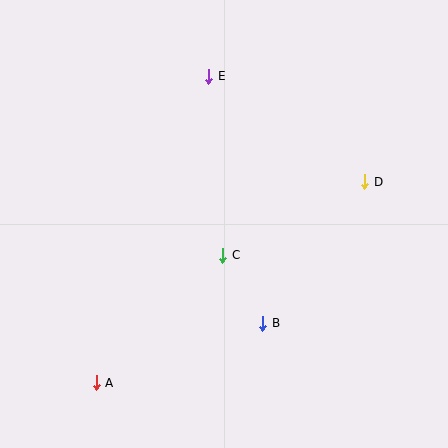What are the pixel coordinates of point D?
Point D is at (365, 182).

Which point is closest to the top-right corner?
Point D is closest to the top-right corner.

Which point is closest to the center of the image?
Point C at (223, 255) is closest to the center.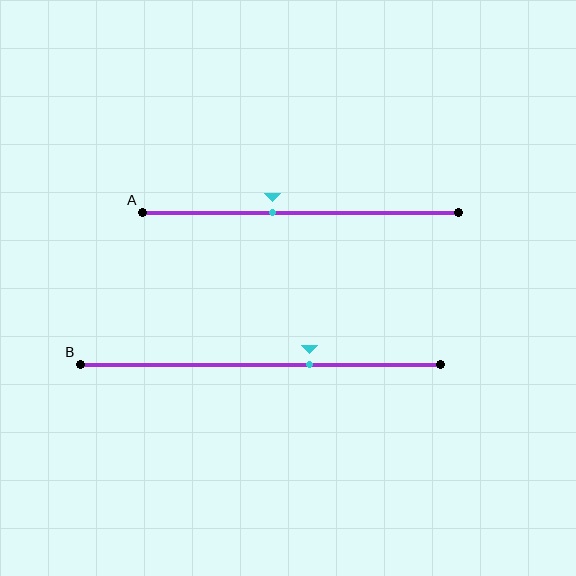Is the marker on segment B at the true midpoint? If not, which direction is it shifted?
No, the marker on segment B is shifted to the right by about 14% of the segment length.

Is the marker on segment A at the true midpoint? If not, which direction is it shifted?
No, the marker on segment A is shifted to the left by about 9% of the segment length.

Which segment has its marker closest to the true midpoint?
Segment A has its marker closest to the true midpoint.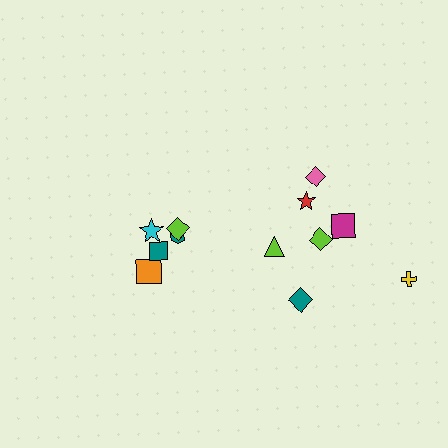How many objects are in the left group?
There are 5 objects.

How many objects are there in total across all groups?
There are 12 objects.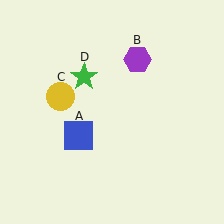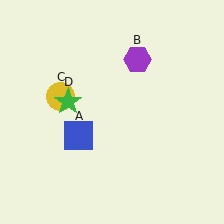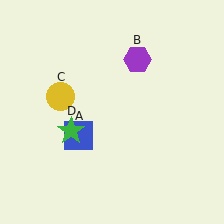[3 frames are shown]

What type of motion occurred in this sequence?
The green star (object D) rotated counterclockwise around the center of the scene.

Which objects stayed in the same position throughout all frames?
Blue square (object A) and purple hexagon (object B) and yellow circle (object C) remained stationary.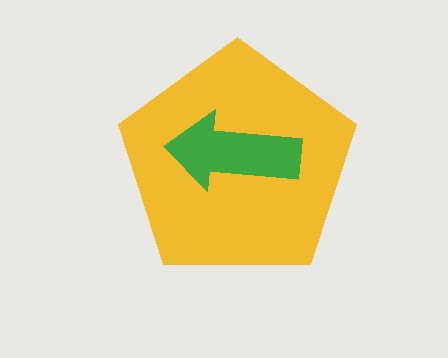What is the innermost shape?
The green arrow.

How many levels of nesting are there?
2.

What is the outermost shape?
The yellow pentagon.